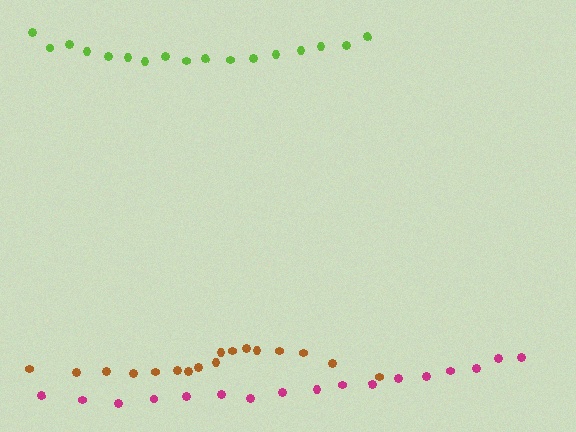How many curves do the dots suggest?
There are 3 distinct paths.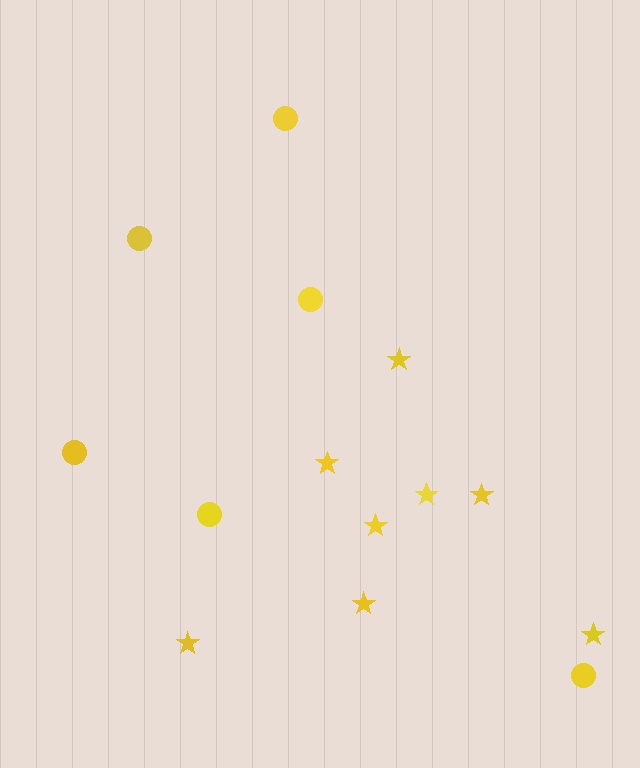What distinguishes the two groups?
There are 2 groups: one group of stars (8) and one group of circles (6).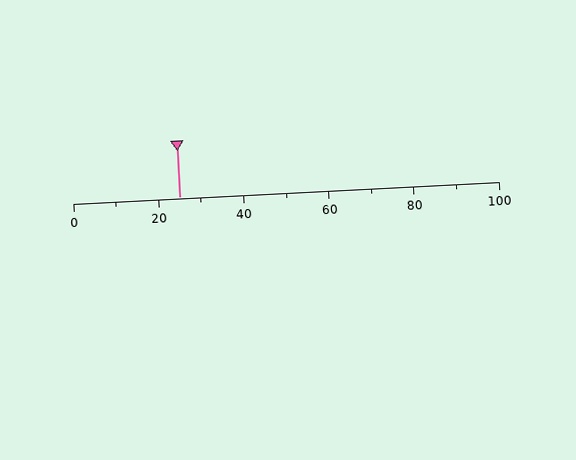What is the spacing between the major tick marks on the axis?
The major ticks are spaced 20 apart.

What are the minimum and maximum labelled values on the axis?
The axis runs from 0 to 100.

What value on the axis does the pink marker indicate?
The marker indicates approximately 25.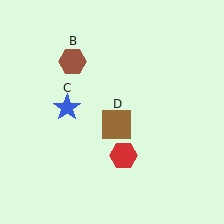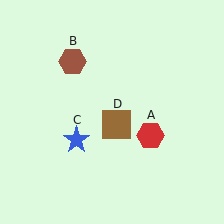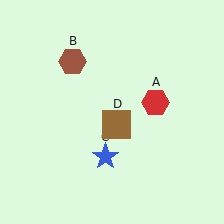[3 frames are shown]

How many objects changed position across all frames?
2 objects changed position: red hexagon (object A), blue star (object C).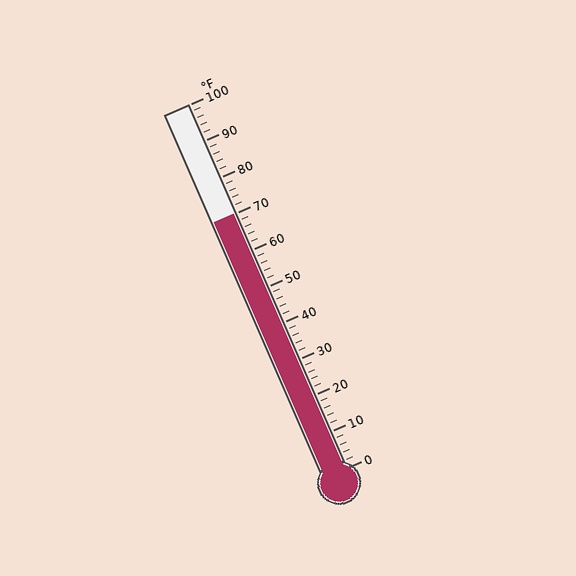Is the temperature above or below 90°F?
The temperature is below 90°F.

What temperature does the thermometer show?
The thermometer shows approximately 70°F.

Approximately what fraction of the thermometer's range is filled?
The thermometer is filled to approximately 70% of its range.